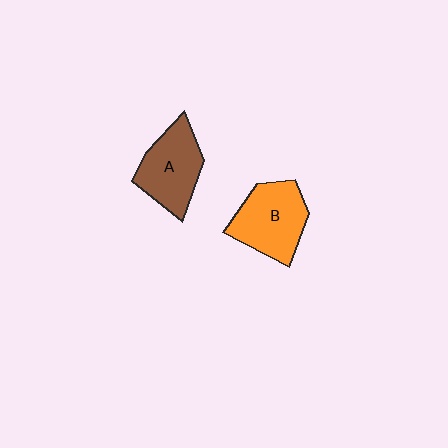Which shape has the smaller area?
Shape A (brown).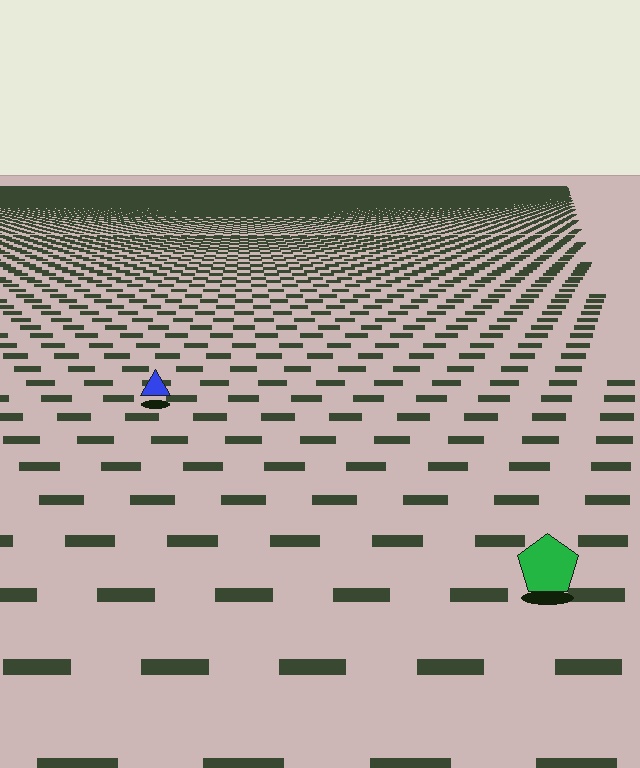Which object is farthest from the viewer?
The blue triangle is farthest from the viewer. It appears smaller and the ground texture around it is denser.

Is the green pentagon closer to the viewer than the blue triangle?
Yes. The green pentagon is closer — you can tell from the texture gradient: the ground texture is coarser near it.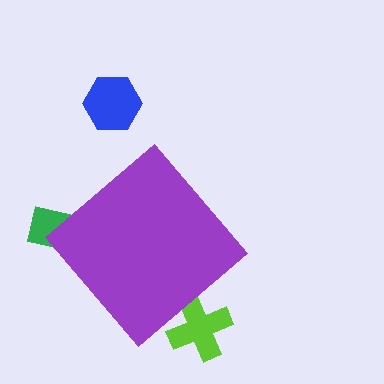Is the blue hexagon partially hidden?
No, the blue hexagon is fully visible.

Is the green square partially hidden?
Yes, the green square is partially hidden behind the purple diamond.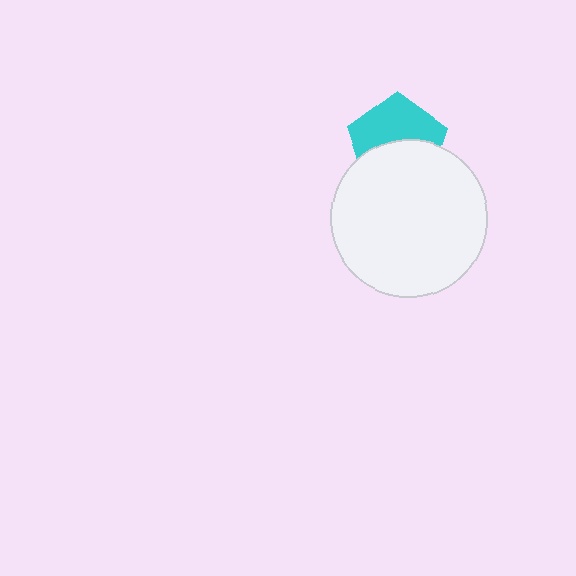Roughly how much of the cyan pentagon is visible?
About half of it is visible (roughly 53%).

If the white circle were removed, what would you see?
You would see the complete cyan pentagon.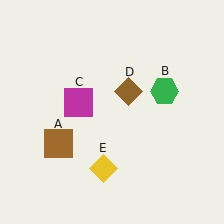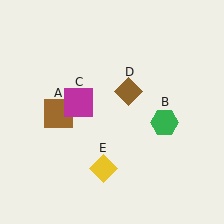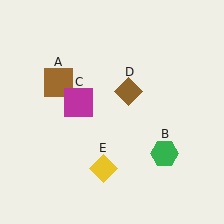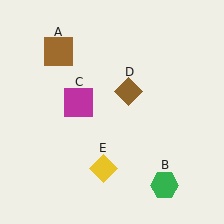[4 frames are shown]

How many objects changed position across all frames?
2 objects changed position: brown square (object A), green hexagon (object B).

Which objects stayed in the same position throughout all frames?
Magenta square (object C) and brown diamond (object D) and yellow diamond (object E) remained stationary.